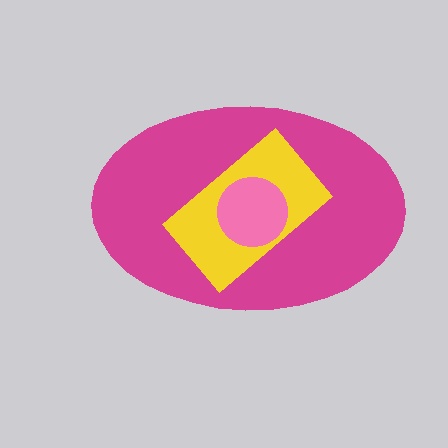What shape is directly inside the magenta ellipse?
The yellow rectangle.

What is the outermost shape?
The magenta ellipse.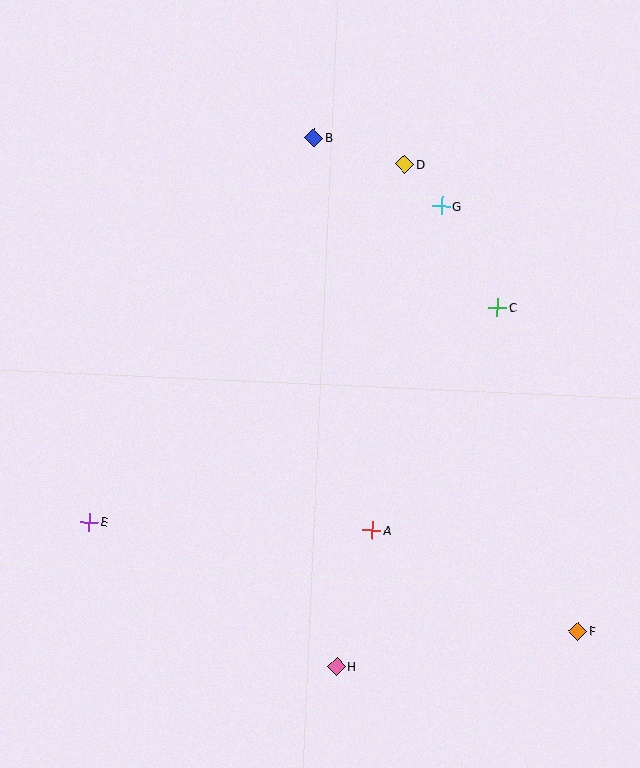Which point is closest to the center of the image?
Point A at (372, 530) is closest to the center.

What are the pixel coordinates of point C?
Point C is at (497, 307).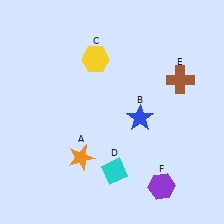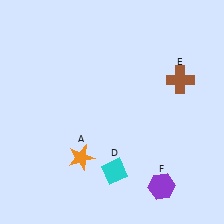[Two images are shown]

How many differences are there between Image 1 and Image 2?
There are 2 differences between the two images.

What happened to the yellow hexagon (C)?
The yellow hexagon (C) was removed in Image 2. It was in the top-left area of Image 1.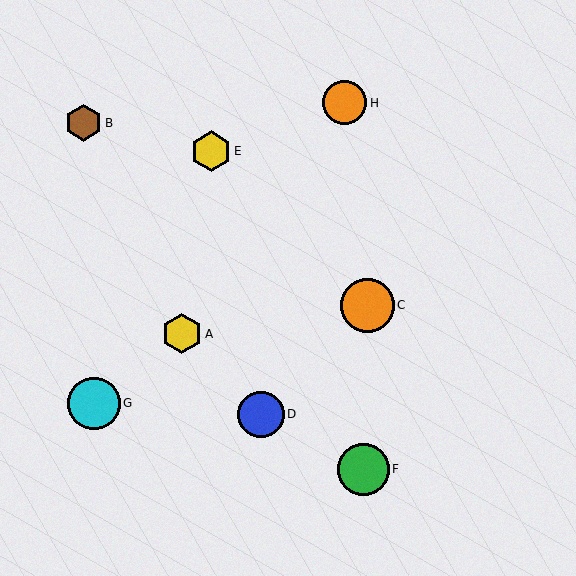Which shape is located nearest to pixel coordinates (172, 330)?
The yellow hexagon (labeled A) at (182, 334) is nearest to that location.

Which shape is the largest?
The orange circle (labeled C) is the largest.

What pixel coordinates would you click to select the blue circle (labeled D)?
Click at (261, 414) to select the blue circle D.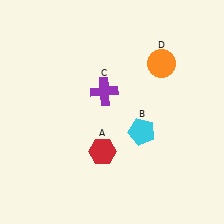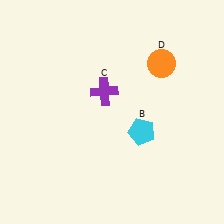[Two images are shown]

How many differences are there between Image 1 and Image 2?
There is 1 difference between the two images.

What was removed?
The red hexagon (A) was removed in Image 2.